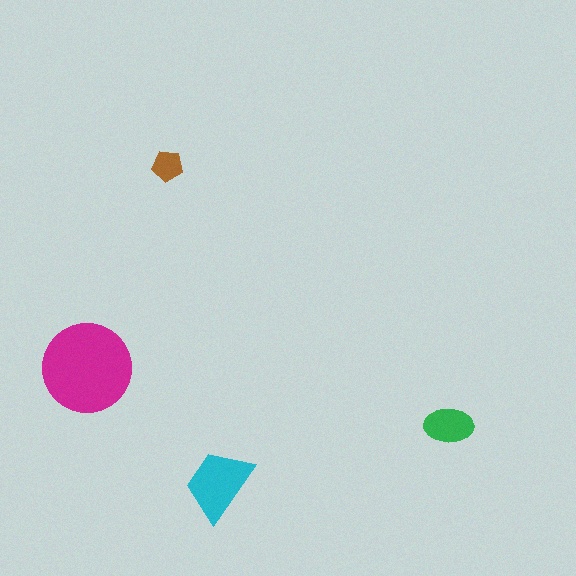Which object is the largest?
The magenta circle.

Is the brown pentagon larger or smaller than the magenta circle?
Smaller.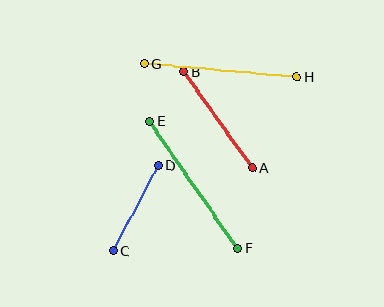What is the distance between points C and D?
The distance is approximately 97 pixels.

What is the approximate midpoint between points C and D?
The midpoint is at approximately (135, 208) pixels.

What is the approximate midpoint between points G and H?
The midpoint is at approximately (220, 70) pixels.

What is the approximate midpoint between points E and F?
The midpoint is at approximately (193, 185) pixels.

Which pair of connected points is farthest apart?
Points E and F are farthest apart.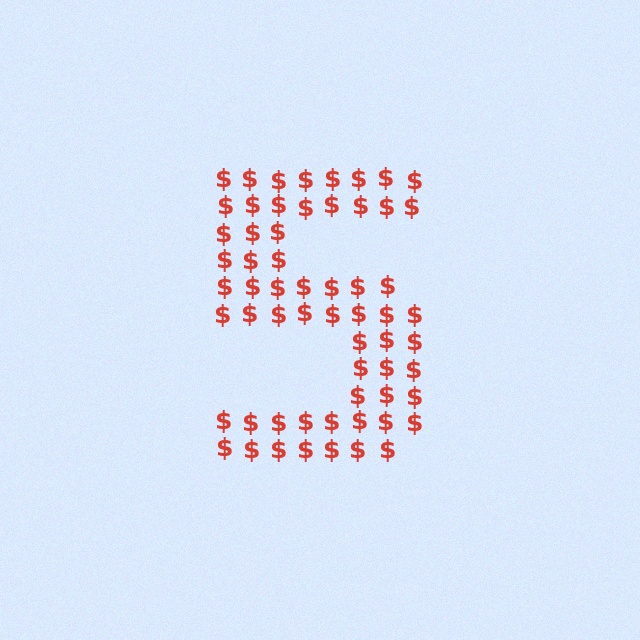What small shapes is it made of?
It is made of small dollar signs.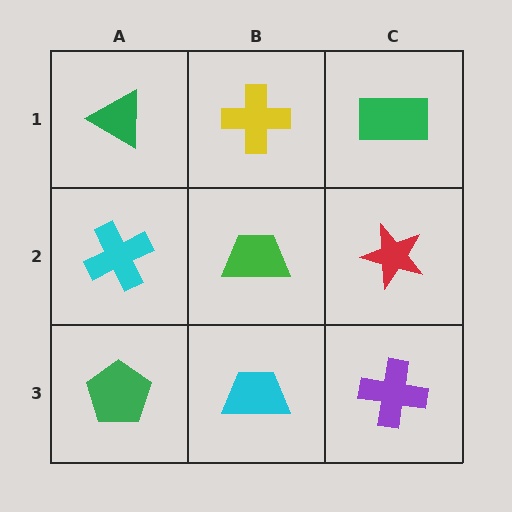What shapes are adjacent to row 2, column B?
A yellow cross (row 1, column B), a cyan trapezoid (row 3, column B), a cyan cross (row 2, column A), a red star (row 2, column C).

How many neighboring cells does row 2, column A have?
3.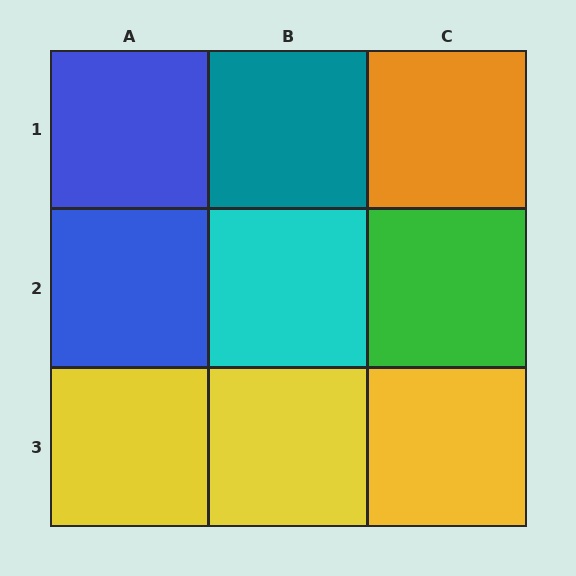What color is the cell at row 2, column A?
Blue.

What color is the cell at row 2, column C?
Green.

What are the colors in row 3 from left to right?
Yellow, yellow, yellow.